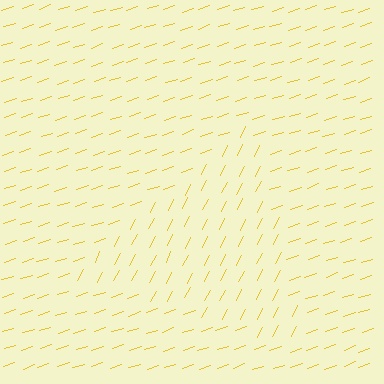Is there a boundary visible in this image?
Yes, there is a texture boundary formed by a change in line orientation.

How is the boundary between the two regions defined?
The boundary is defined purely by a change in line orientation (approximately 45 degrees difference). All lines are the same color and thickness.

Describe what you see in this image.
The image is filled with small yellow line segments. A triangle region in the image has lines oriented differently from the surrounding lines, creating a visible texture boundary.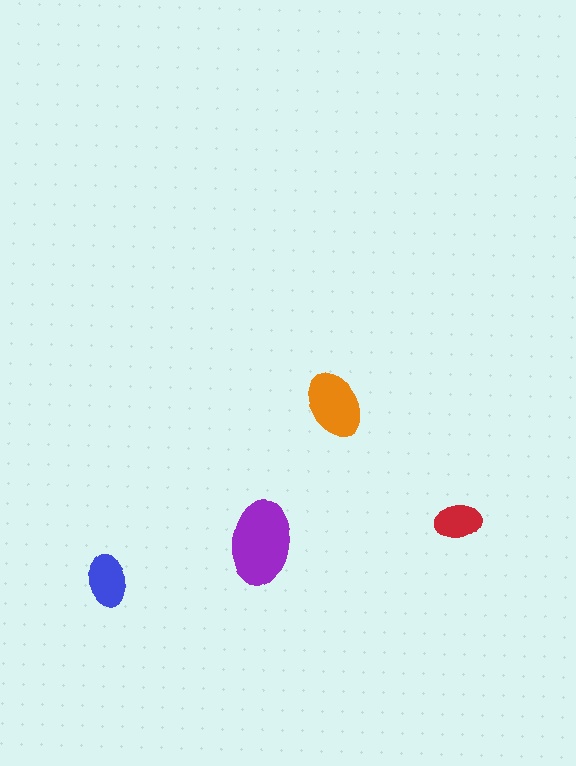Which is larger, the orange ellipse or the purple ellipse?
The purple one.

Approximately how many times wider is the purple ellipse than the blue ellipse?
About 1.5 times wider.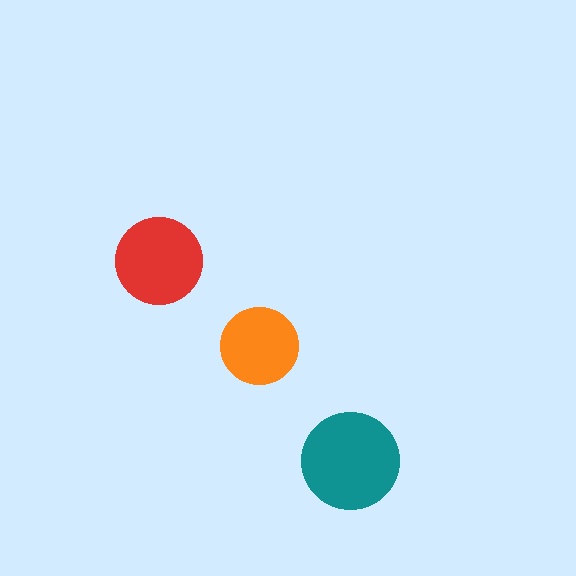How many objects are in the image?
There are 3 objects in the image.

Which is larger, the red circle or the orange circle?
The red one.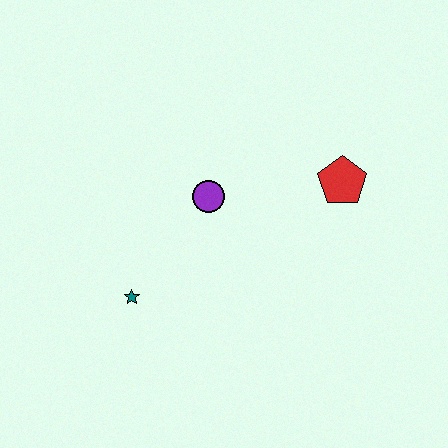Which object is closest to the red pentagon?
The purple circle is closest to the red pentagon.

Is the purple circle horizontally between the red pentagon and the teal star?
Yes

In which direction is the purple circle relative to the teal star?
The purple circle is above the teal star.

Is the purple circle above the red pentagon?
No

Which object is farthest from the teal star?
The red pentagon is farthest from the teal star.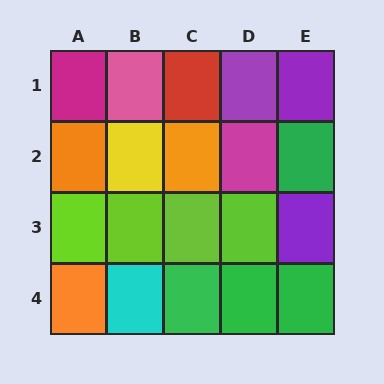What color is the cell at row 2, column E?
Green.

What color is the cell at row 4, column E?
Green.